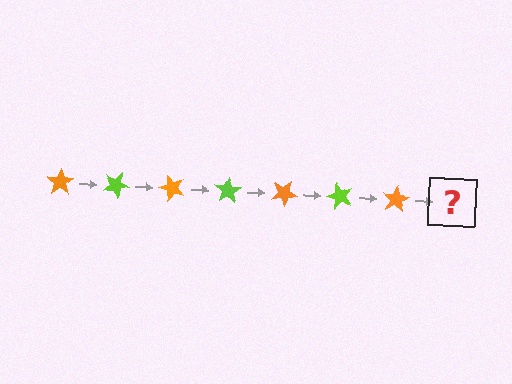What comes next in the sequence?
The next element should be a lime star, rotated 175 degrees from the start.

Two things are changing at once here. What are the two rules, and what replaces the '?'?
The two rules are that it rotates 25 degrees each step and the color cycles through orange and lime. The '?' should be a lime star, rotated 175 degrees from the start.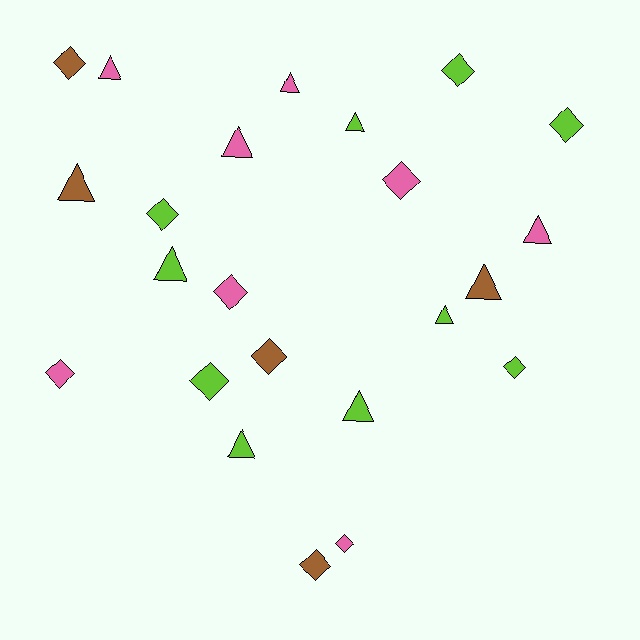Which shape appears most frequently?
Diamond, with 12 objects.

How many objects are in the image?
There are 23 objects.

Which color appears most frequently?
Lime, with 10 objects.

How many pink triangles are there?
There are 4 pink triangles.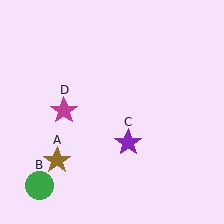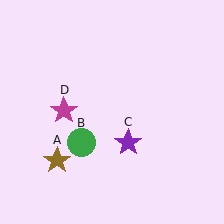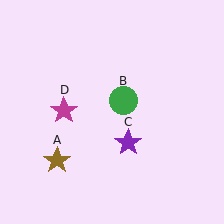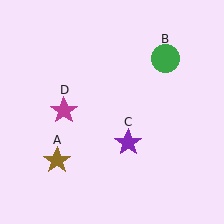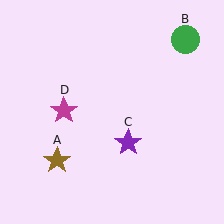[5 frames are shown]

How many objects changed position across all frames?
1 object changed position: green circle (object B).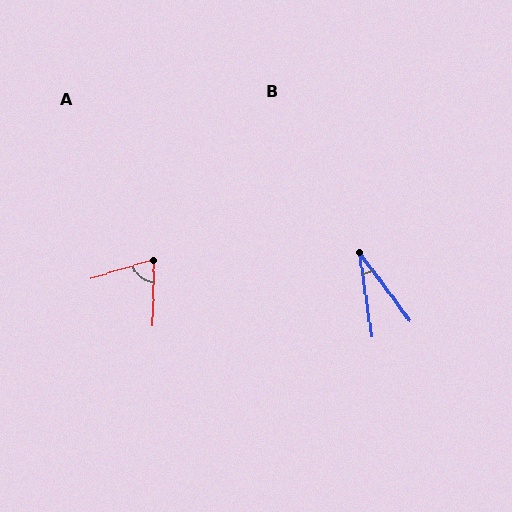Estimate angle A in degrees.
Approximately 72 degrees.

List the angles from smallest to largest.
B (28°), A (72°).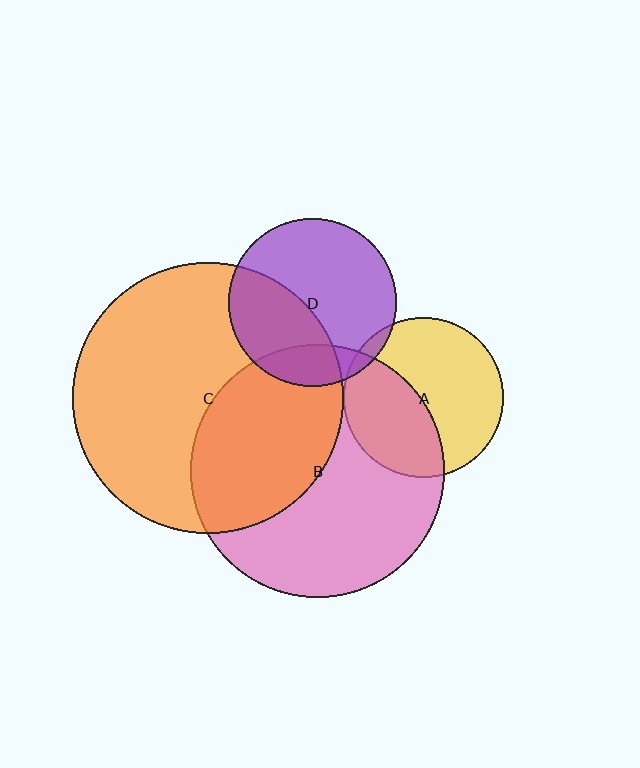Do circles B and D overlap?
Yes.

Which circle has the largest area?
Circle C (orange).